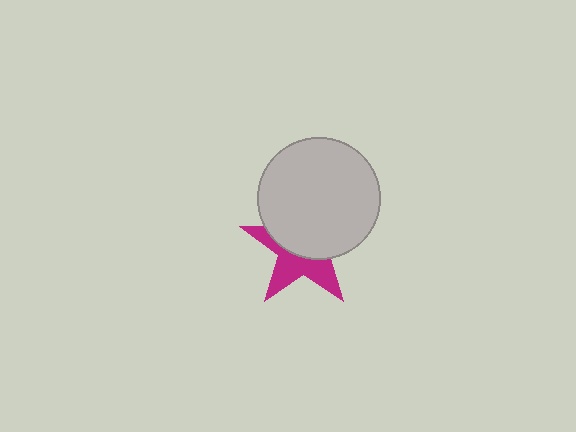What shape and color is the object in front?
The object in front is a light gray circle.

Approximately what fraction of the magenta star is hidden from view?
Roughly 57% of the magenta star is hidden behind the light gray circle.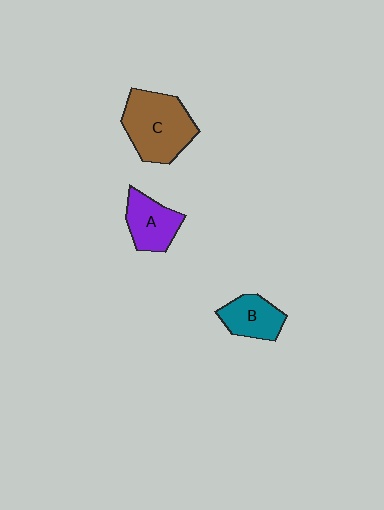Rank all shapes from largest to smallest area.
From largest to smallest: C (brown), A (purple), B (teal).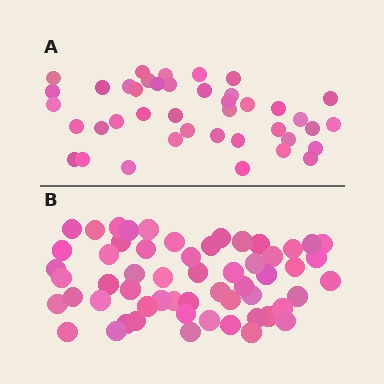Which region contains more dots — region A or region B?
Region B (the bottom region) has more dots.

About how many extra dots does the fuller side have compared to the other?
Region B has approximately 15 more dots than region A.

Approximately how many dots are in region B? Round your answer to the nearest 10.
About 60 dots. (The exact count is 57, which rounds to 60.)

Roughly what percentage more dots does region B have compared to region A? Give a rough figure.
About 40% more.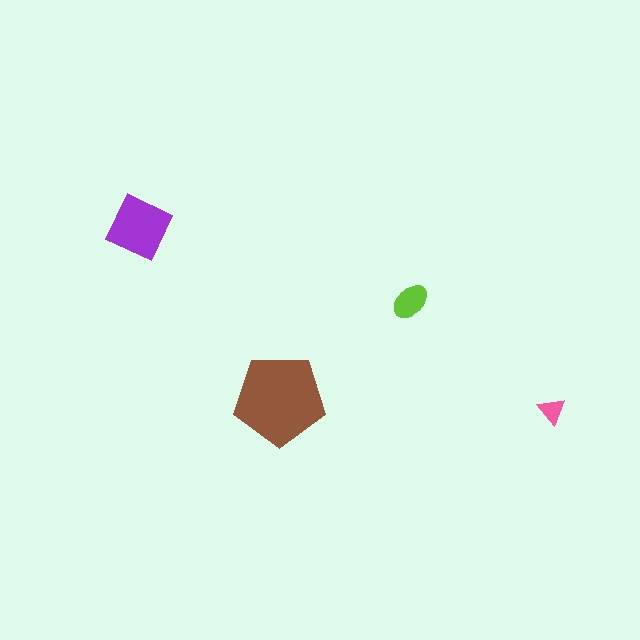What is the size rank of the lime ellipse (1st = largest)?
3rd.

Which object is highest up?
The purple diamond is topmost.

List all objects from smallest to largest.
The pink triangle, the lime ellipse, the purple diamond, the brown pentagon.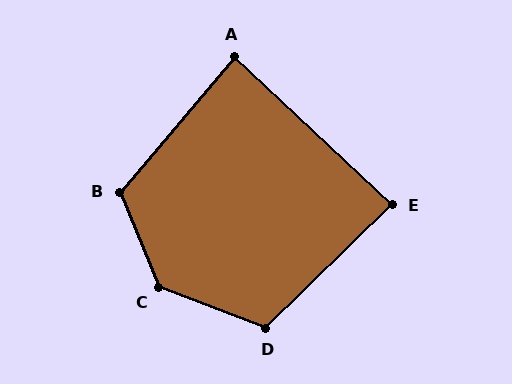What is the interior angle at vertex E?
Approximately 88 degrees (approximately right).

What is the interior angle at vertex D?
Approximately 115 degrees (obtuse).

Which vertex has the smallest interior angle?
A, at approximately 87 degrees.